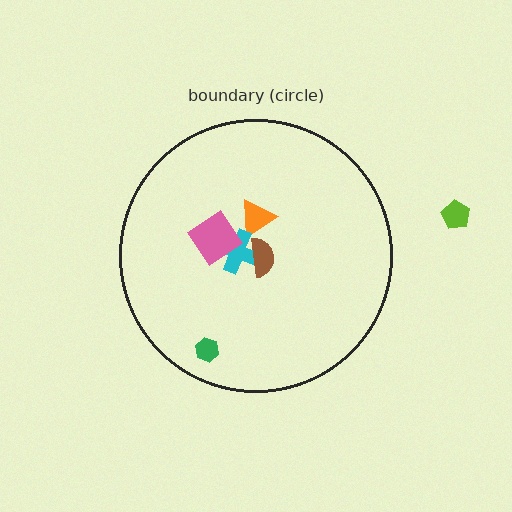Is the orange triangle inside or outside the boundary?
Inside.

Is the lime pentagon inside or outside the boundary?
Outside.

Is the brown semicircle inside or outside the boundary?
Inside.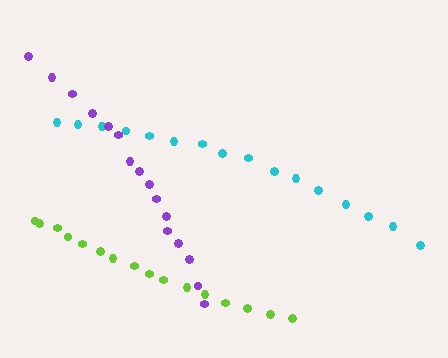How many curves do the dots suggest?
There are 3 distinct paths.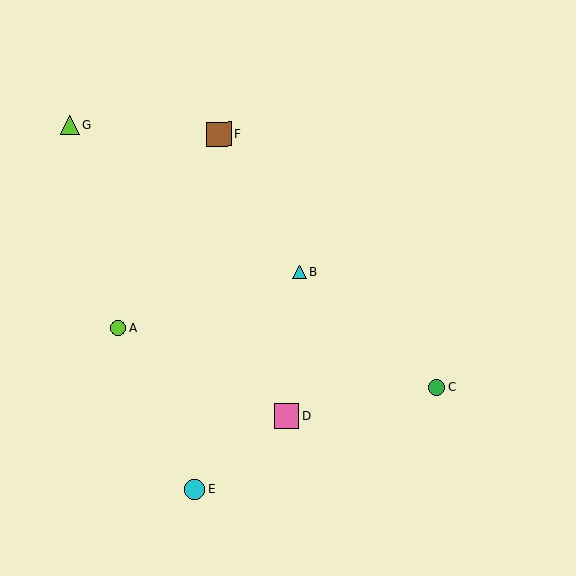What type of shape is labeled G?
Shape G is a lime triangle.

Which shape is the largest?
The brown square (labeled F) is the largest.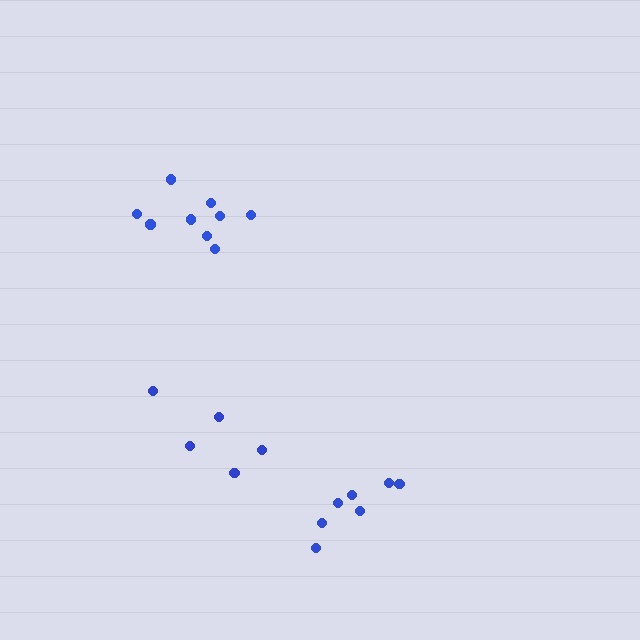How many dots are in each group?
Group 1: 7 dots, Group 2: 5 dots, Group 3: 9 dots (21 total).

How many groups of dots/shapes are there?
There are 3 groups.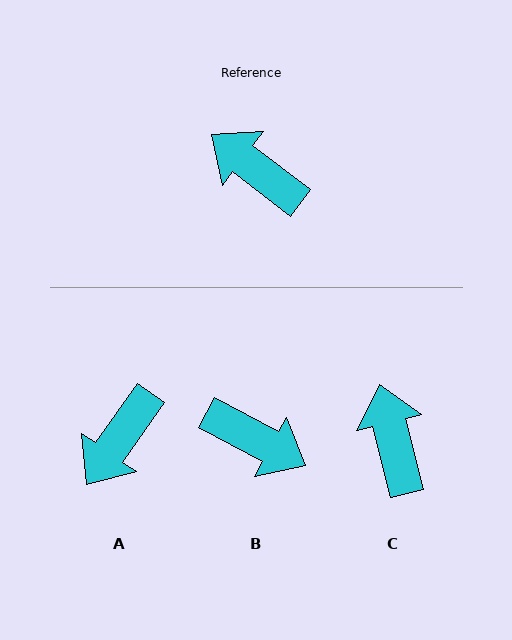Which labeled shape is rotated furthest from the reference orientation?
B, about 171 degrees away.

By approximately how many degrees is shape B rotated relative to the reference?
Approximately 171 degrees clockwise.